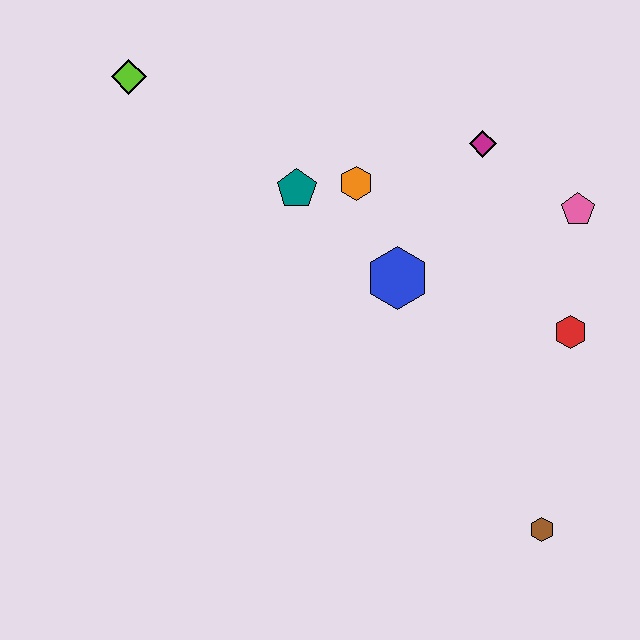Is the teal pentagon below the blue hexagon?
No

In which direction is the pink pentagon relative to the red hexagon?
The pink pentagon is above the red hexagon.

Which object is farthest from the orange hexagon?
The brown hexagon is farthest from the orange hexagon.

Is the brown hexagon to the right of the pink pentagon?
No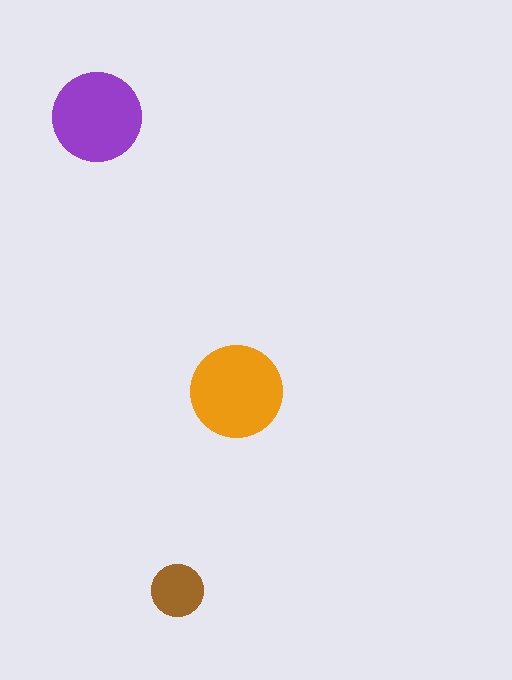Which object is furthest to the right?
The orange circle is rightmost.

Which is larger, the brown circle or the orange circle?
The orange one.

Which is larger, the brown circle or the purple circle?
The purple one.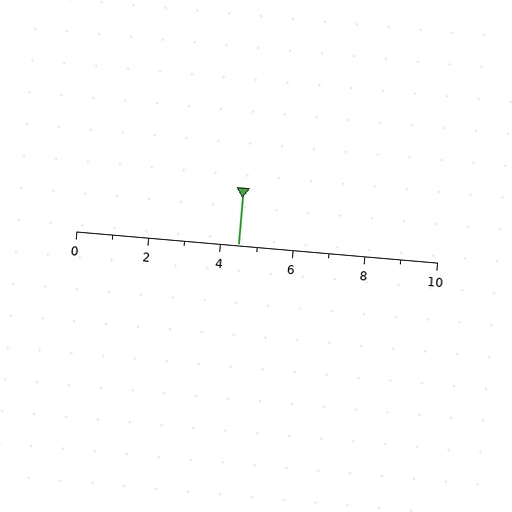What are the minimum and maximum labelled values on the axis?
The axis runs from 0 to 10.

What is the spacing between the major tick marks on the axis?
The major ticks are spaced 2 apart.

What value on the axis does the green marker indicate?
The marker indicates approximately 4.5.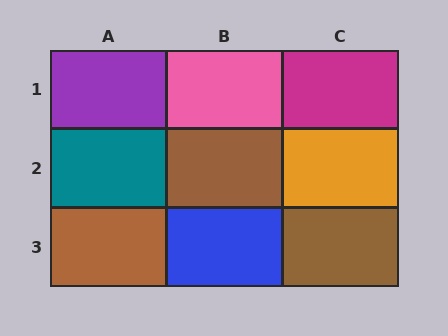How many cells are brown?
3 cells are brown.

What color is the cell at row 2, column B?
Brown.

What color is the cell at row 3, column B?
Blue.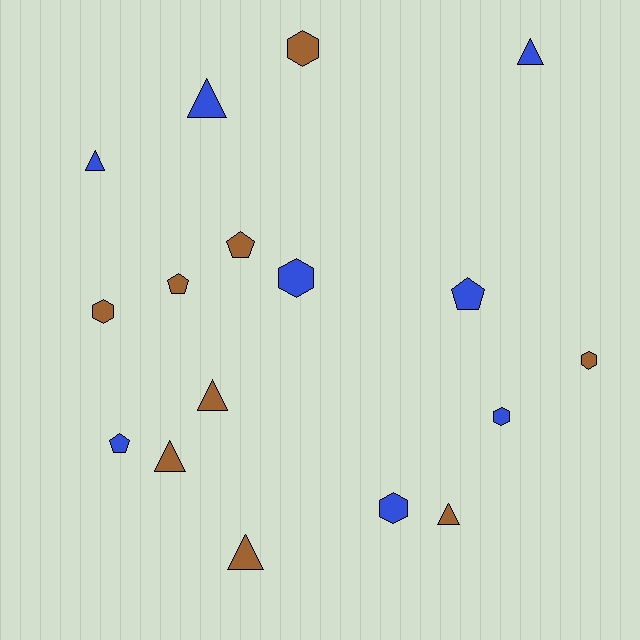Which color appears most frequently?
Brown, with 9 objects.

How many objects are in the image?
There are 17 objects.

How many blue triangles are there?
There are 3 blue triangles.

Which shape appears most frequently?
Triangle, with 7 objects.